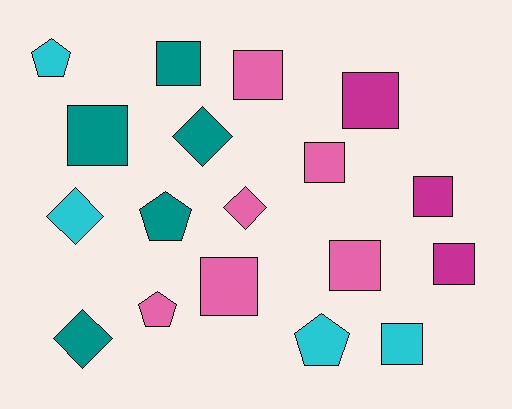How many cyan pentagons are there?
There are 2 cyan pentagons.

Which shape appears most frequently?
Square, with 10 objects.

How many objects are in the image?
There are 18 objects.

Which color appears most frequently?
Pink, with 6 objects.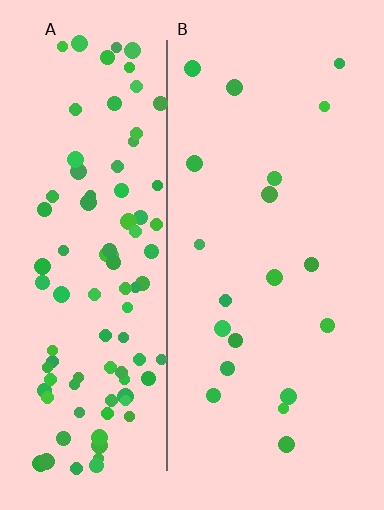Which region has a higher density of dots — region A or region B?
A (the left).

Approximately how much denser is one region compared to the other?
Approximately 5.2× — region A over region B.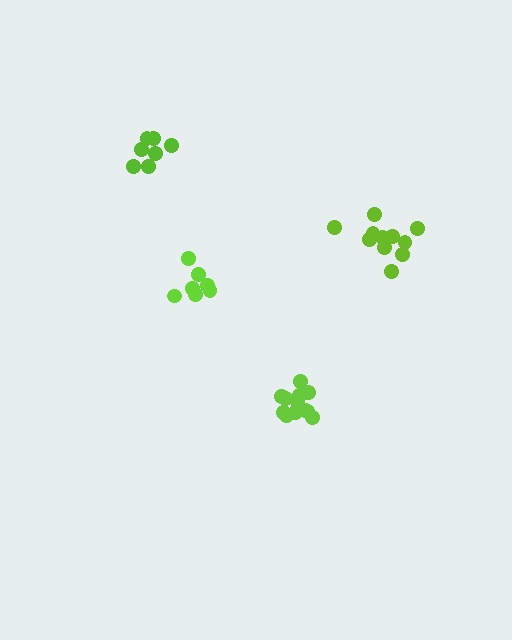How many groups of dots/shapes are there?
There are 4 groups.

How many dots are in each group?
Group 1: 11 dots, Group 2: 12 dots, Group 3: 7 dots, Group 4: 7 dots (37 total).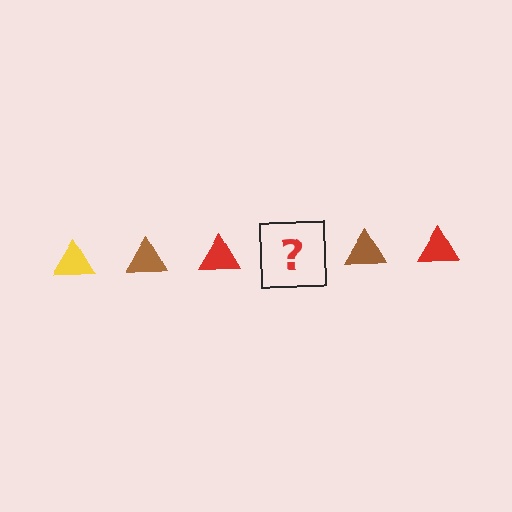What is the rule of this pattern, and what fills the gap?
The rule is that the pattern cycles through yellow, brown, red triangles. The gap should be filled with a yellow triangle.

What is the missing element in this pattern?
The missing element is a yellow triangle.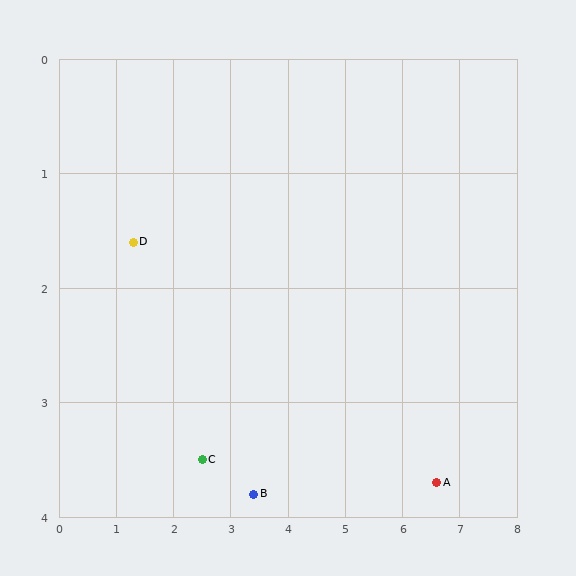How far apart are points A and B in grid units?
Points A and B are about 3.2 grid units apart.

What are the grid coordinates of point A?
Point A is at approximately (6.6, 3.7).